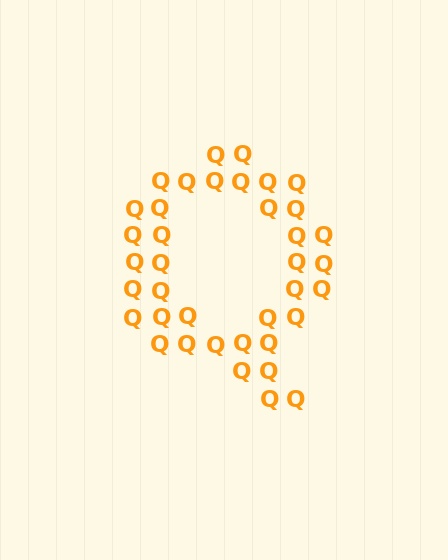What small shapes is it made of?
It is made of small letter Q's.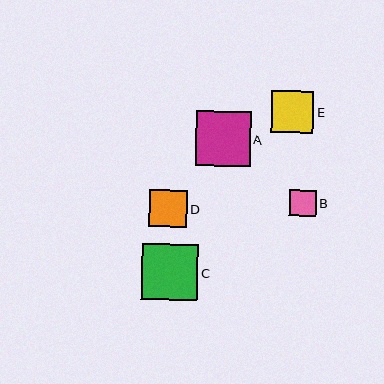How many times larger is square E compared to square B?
Square E is approximately 1.6 times the size of square B.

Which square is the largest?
Square C is the largest with a size of approximately 56 pixels.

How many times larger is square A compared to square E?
Square A is approximately 1.3 times the size of square E.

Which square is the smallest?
Square B is the smallest with a size of approximately 26 pixels.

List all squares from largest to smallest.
From largest to smallest: C, A, E, D, B.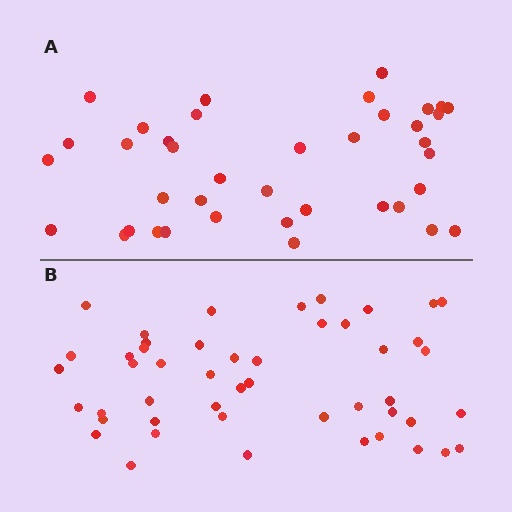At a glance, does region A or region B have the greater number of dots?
Region B (the bottom region) has more dots.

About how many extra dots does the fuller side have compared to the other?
Region B has roughly 8 or so more dots than region A.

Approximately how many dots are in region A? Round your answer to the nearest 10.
About 40 dots. (The exact count is 39, which rounds to 40.)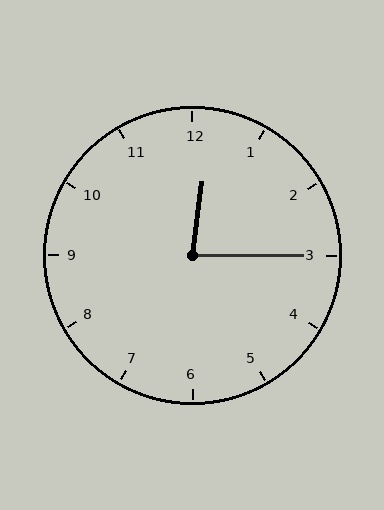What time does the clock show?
12:15.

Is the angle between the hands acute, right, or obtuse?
It is acute.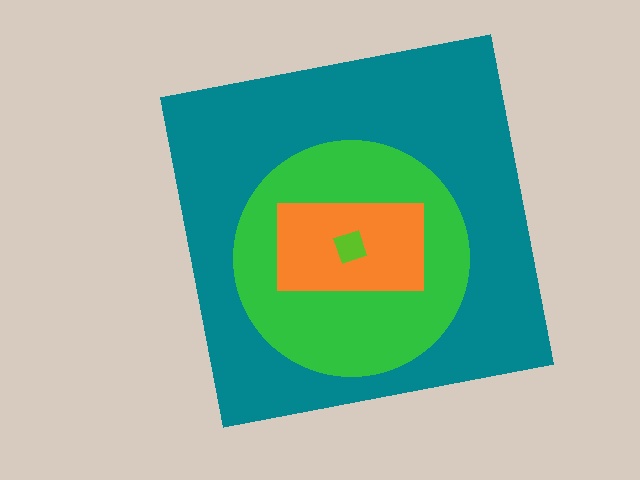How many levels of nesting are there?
4.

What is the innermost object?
The lime diamond.